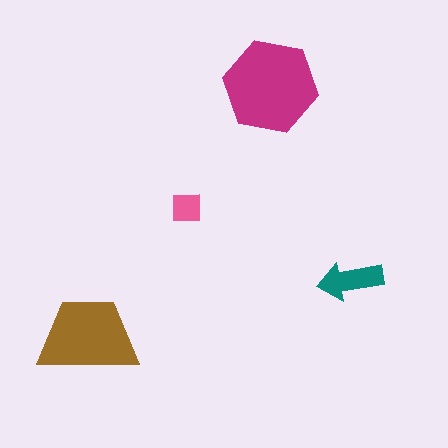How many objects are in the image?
There are 4 objects in the image.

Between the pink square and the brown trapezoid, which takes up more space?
The brown trapezoid.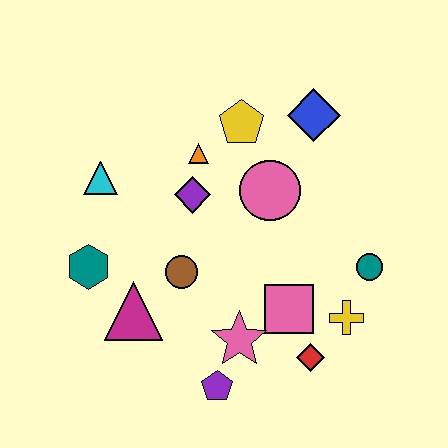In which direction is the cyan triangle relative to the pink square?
The cyan triangle is to the left of the pink square.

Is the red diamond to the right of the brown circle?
Yes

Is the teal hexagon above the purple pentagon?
Yes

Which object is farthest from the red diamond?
The cyan triangle is farthest from the red diamond.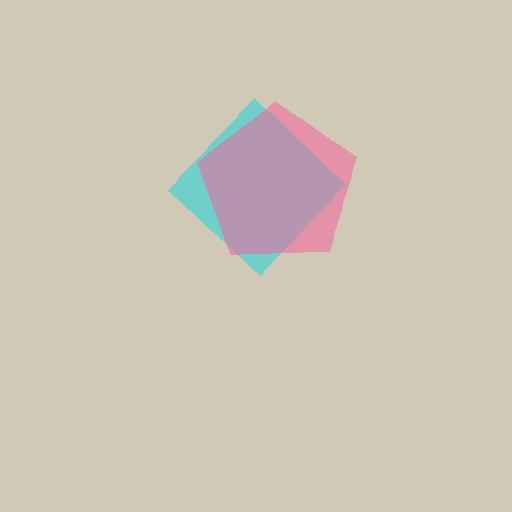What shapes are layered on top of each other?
The layered shapes are: a cyan diamond, a pink pentagon.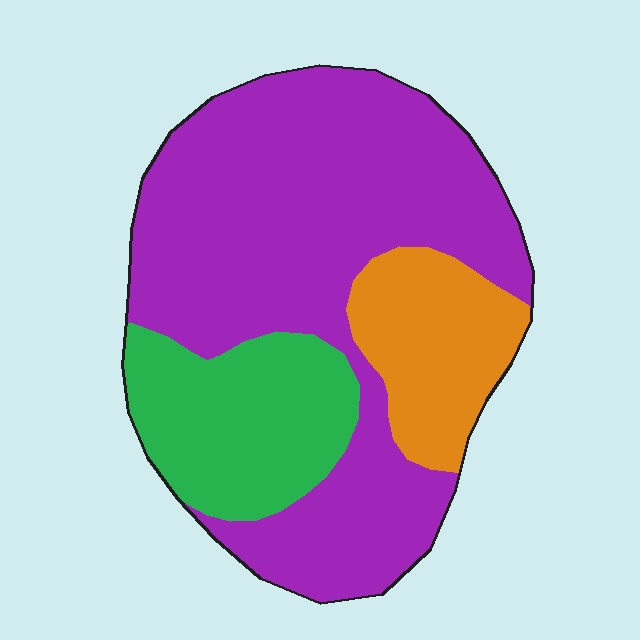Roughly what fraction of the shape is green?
Green covers 21% of the shape.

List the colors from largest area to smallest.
From largest to smallest: purple, green, orange.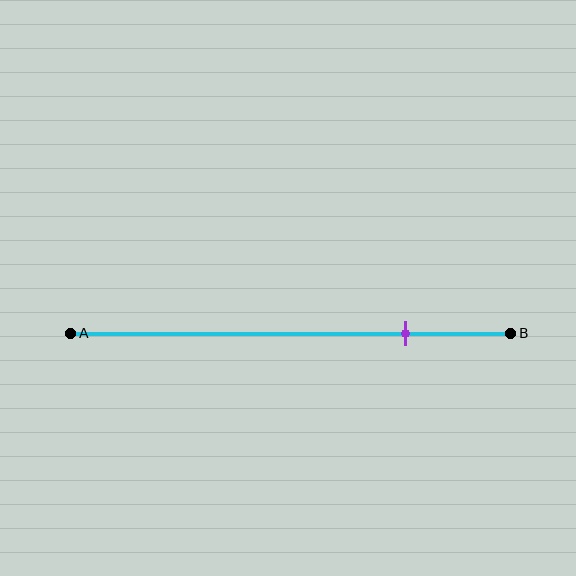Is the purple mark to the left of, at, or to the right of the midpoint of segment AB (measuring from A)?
The purple mark is to the right of the midpoint of segment AB.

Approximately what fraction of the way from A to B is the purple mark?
The purple mark is approximately 75% of the way from A to B.